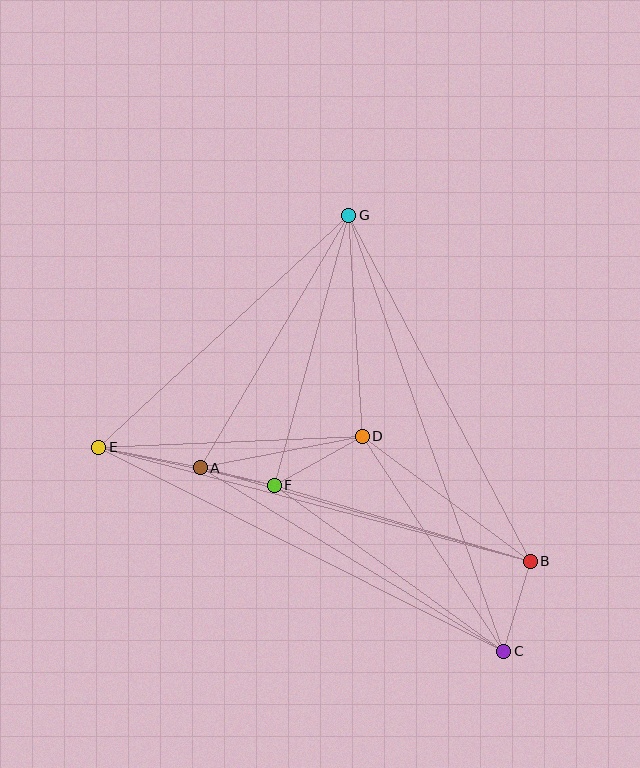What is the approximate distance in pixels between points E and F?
The distance between E and F is approximately 179 pixels.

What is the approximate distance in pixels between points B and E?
The distance between B and E is approximately 446 pixels.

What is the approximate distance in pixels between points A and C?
The distance between A and C is approximately 354 pixels.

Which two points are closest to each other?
Points A and F are closest to each other.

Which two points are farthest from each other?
Points C and G are farthest from each other.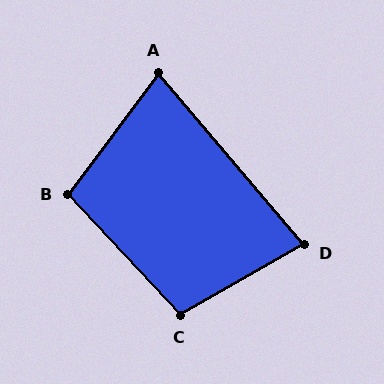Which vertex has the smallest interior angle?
A, at approximately 77 degrees.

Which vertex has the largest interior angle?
C, at approximately 103 degrees.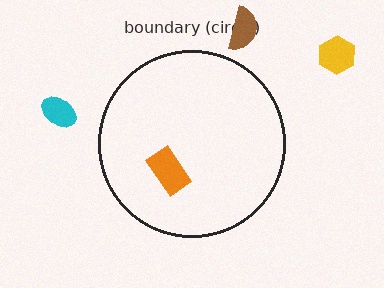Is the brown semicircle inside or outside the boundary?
Outside.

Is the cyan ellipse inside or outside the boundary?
Outside.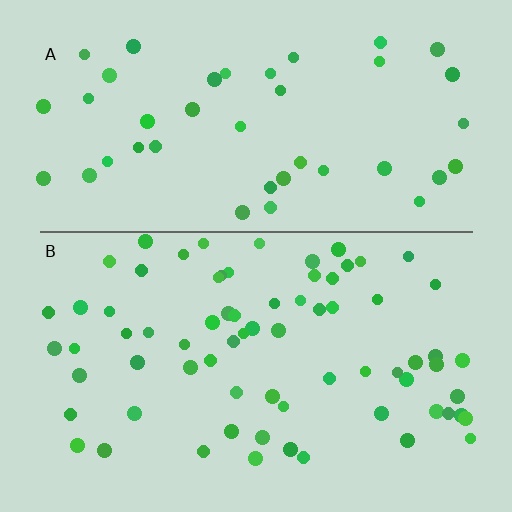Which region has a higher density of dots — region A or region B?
B (the bottom).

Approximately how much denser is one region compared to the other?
Approximately 1.7× — region B over region A.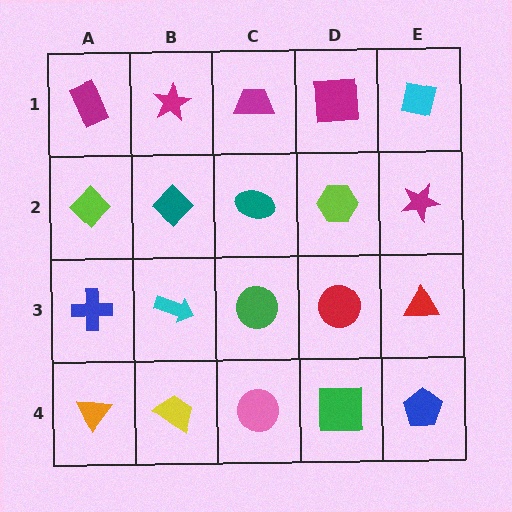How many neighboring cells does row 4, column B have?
3.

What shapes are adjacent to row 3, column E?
A magenta star (row 2, column E), a blue pentagon (row 4, column E), a red circle (row 3, column D).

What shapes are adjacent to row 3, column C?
A teal ellipse (row 2, column C), a pink circle (row 4, column C), a cyan arrow (row 3, column B), a red circle (row 3, column D).